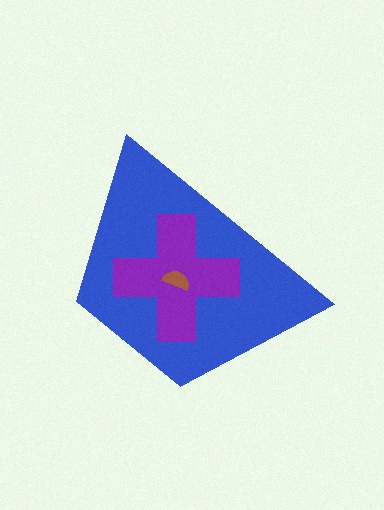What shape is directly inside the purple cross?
The brown semicircle.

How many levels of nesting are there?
3.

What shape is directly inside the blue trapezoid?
The purple cross.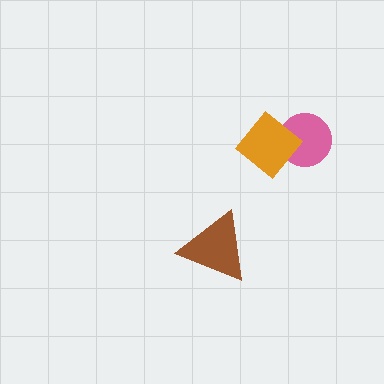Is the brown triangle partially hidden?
No, no other shape covers it.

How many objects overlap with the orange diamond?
1 object overlaps with the orange diamond.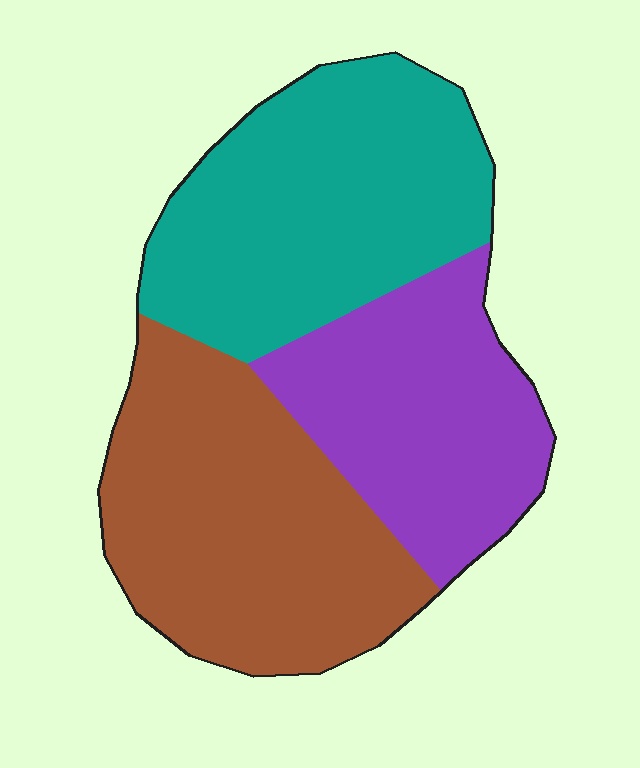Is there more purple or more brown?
Brown.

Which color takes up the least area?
Purple, at roughly 25%.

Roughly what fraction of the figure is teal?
Teal covers around 35% of the figure.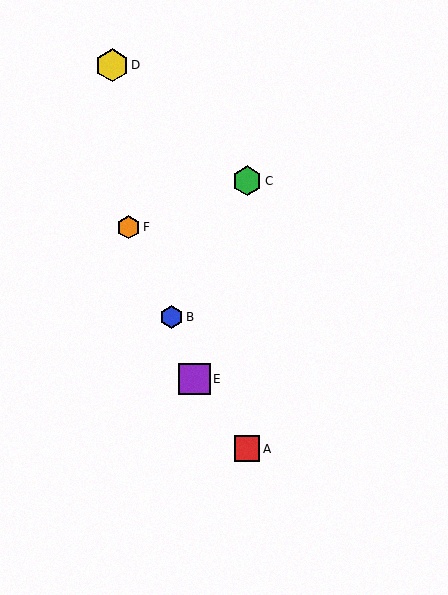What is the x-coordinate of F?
Object F is at x≈129.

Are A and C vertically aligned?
Yes, both are at x≈247.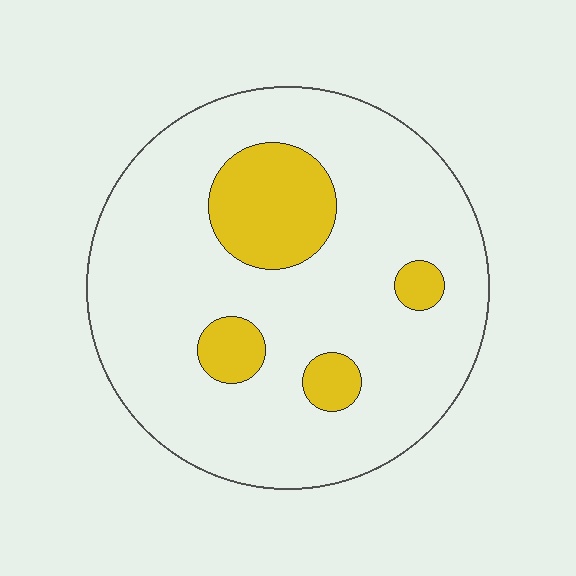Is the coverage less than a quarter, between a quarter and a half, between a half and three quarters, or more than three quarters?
Less than a quarter.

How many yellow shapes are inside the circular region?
4.